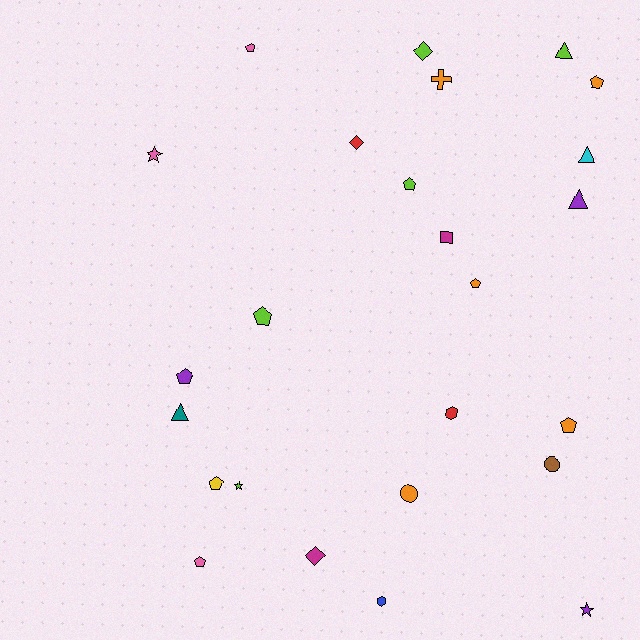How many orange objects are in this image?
There are 5 orange objects.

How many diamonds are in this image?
There are 3 diamonds.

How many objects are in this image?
There are 25 objects.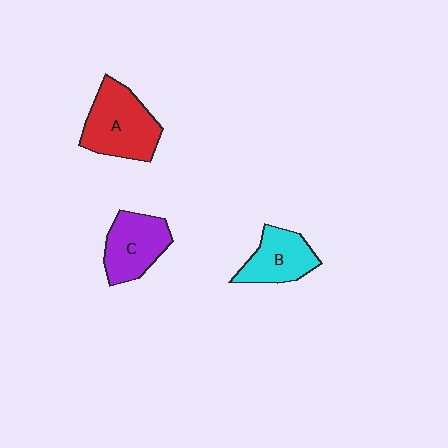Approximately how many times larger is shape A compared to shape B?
Approximately 1.4 times.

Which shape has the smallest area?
Shape B (cyan).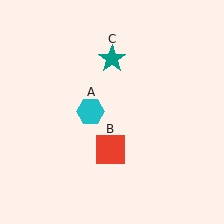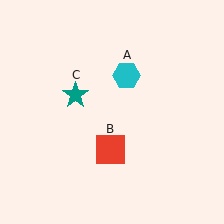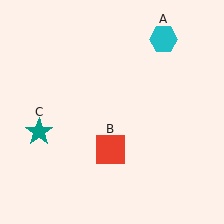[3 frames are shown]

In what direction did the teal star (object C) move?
The teal star (object C) moved down and to the left.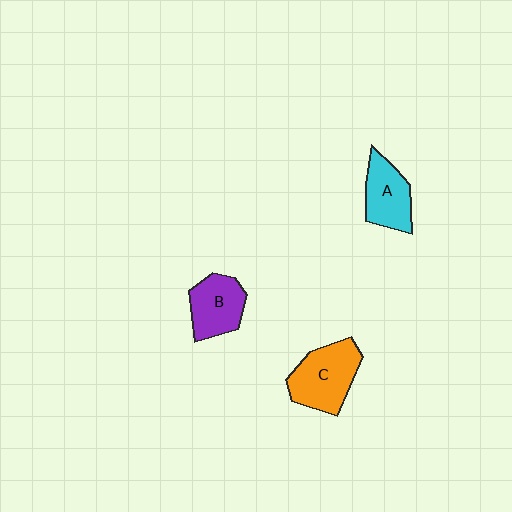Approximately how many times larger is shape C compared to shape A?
Approximately 1.3 times.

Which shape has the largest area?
Shape C (orange).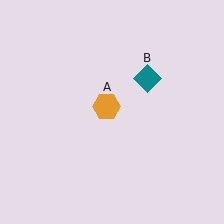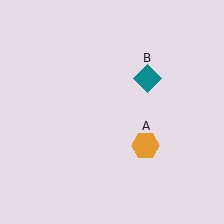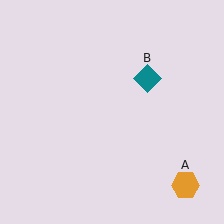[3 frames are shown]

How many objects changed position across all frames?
1 object changed position: orange hexagon (object A).